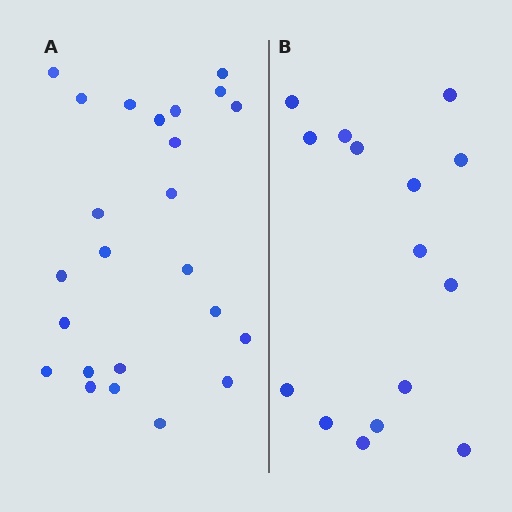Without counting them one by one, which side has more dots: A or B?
Region A (the left region) has more dots.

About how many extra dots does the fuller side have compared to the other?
Region A has roughly 8 or so more dots than region B.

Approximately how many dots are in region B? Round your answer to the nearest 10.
About 20 dots. (The exact count is 15, which rounds to 20.)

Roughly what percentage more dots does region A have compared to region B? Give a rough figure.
About 60% more.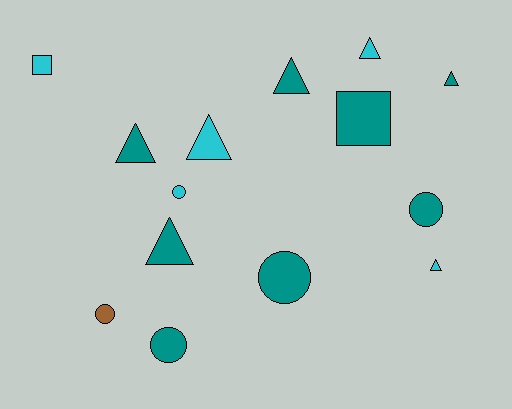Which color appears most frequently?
Teal, with 8 objects.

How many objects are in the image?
There are 14 objects.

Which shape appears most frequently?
Triangle, with 7 objects.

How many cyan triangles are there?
There are 3 cyan triangles.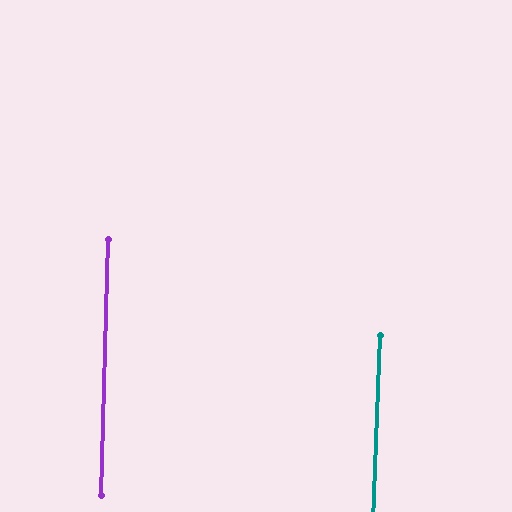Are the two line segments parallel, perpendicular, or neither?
Parallel — their directions differ by only 0.9°.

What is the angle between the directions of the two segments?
Approximately 1 degree.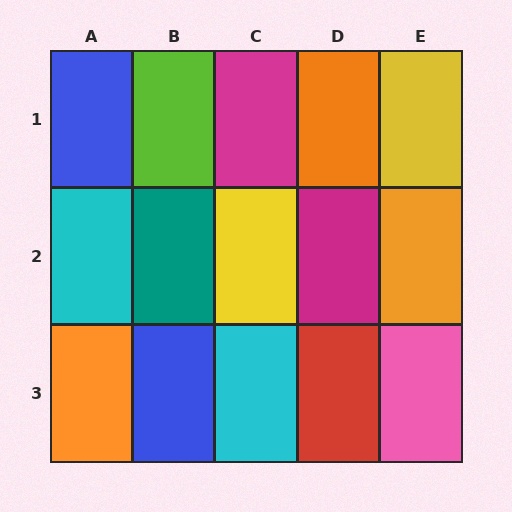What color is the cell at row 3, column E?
Pink.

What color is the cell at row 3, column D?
Red.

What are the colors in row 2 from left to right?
Cyan, teal, yellow, magenta, orange.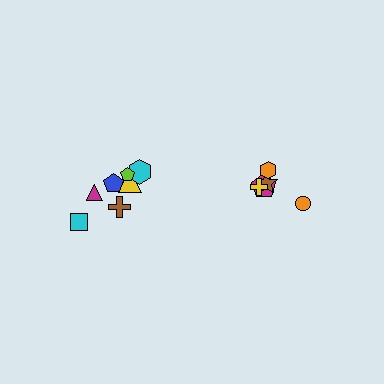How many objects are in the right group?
There are 5 objects.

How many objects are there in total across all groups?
There are 12 objects.